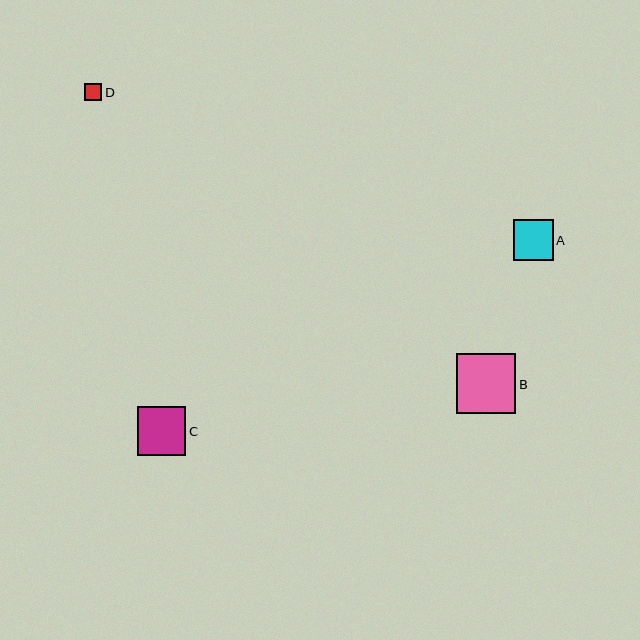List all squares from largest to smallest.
From largest to smallest: B, C, A, D.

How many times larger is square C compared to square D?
Square C is approximately 2.9 times the size of square D.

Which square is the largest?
Square B is the largest with a size of approximately 60 pixels.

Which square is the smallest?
Square D is the smallest with a size of approximately 17 pixels.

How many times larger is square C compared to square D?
Square C is approximately 2.9 times the size of square D.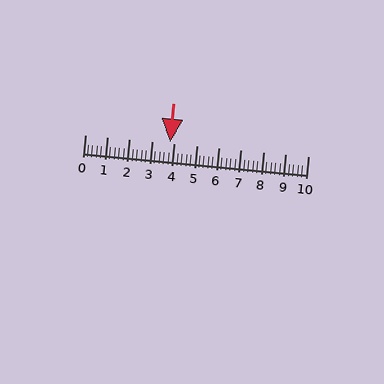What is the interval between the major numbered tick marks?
The major tick marks are spaced 1 units apart.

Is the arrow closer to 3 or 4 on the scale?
The arrow is closer to 4.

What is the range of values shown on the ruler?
The ruler shows values from 0 to 10.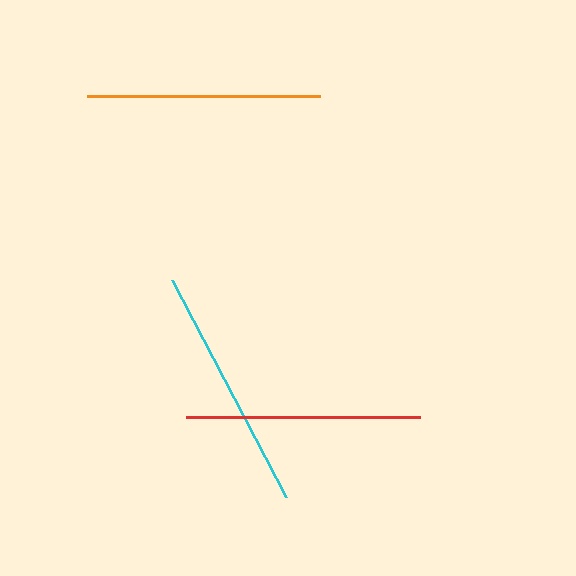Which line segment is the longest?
The cyan line is the longest at approximately 245 pixels.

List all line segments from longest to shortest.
From longest to shortest: cyan, red, orange.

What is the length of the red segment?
The red segment is approximately 234 pixels long.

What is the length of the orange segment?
The orange segment is approximately 233 pixels long.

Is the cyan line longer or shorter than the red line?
The cyan line is longer than the red line.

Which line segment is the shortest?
The orange line is the shortest at approximately 233 pixels.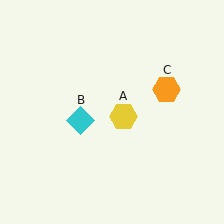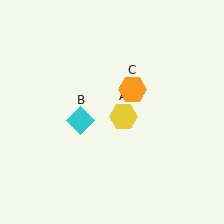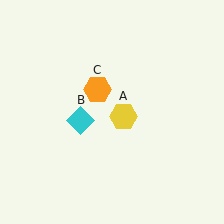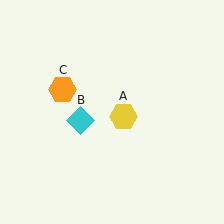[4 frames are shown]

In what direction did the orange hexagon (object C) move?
The orange hexagon (object C) moved left.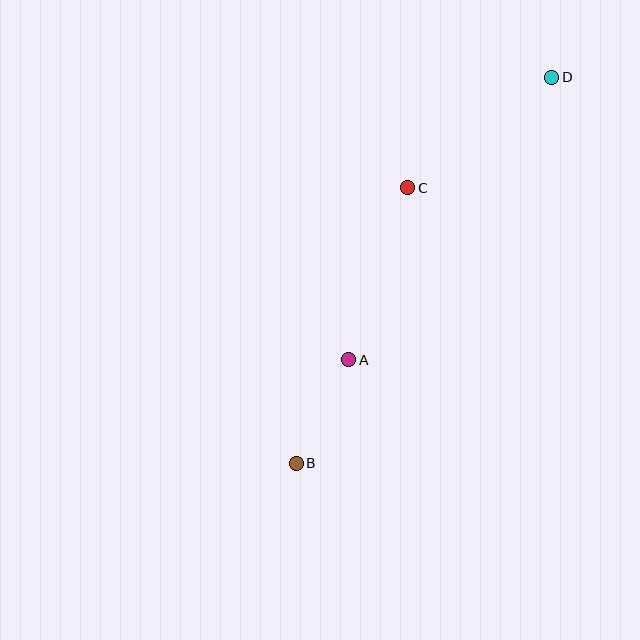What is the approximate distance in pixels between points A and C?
The distance between A and C is approximately 182 pixels.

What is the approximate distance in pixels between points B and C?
The distance between B and C is approximately 297 pixels.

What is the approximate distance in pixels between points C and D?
The distance between C and D is approximately 182 pixels.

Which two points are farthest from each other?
Points B and D are farthest from each other.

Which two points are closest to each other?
Points A and B are closest to each other.